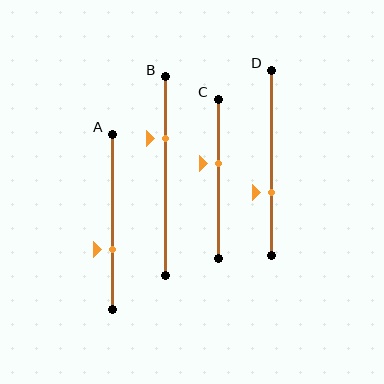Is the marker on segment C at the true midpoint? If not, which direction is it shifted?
No, the marker on segment C is shifted upward by about 9% of the segment length.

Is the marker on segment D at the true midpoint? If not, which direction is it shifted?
No, the marker on segment D is shifted downward by about 16% of the segment length.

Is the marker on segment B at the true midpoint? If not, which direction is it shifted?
No, the marker on segment B is shifted upward by about 19% of the segment length.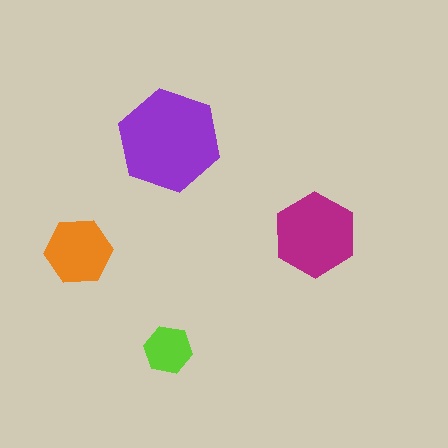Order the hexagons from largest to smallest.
the purple one, the magenta one, the orange one, the lime one.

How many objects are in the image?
There are 4 objects in the image.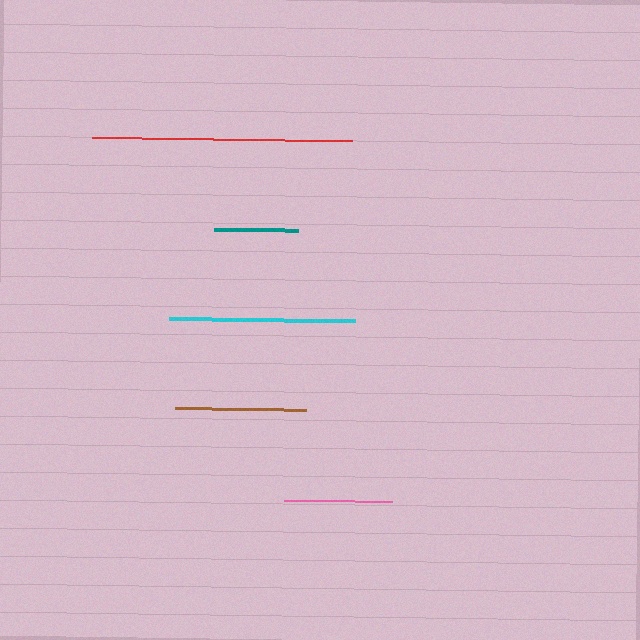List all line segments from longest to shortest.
From longest to shortest: red, cyan, brown, pink, teal.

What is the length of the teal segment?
The teal segment is approximately 85 pixels long.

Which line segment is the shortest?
The teal line is the shortest at approximately 85 pixels.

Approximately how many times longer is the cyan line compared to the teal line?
The cyan line is approximately 2.2 times the length of the teal line.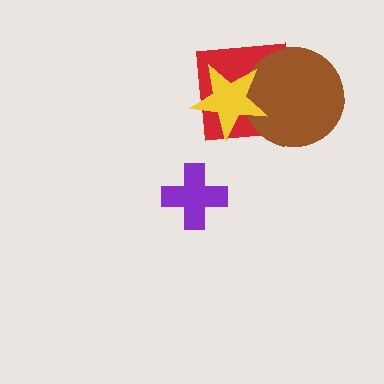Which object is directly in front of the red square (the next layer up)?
The brown circle is directly in front of the red square.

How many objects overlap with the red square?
2 objects overlap with the red square.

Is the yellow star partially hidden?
No, no other shape covers it.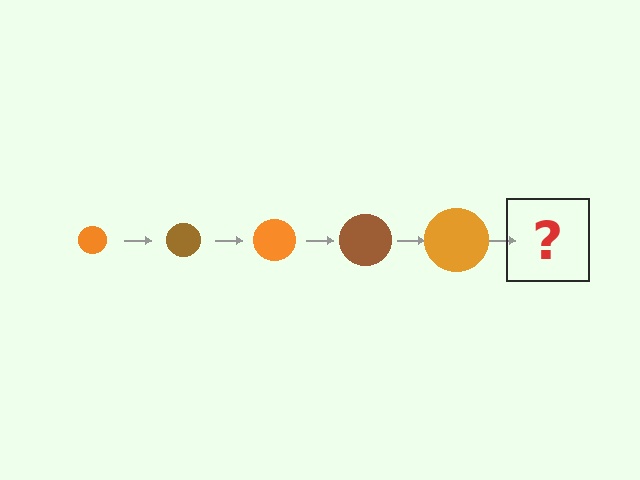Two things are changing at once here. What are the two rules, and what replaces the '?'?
The two rules are that the circle grows larger each step and the color cycles through orange and brown. The '?' should be a brown circle, larger than the previous one.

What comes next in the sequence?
The next element should be a brown circle, larger than the previous one.